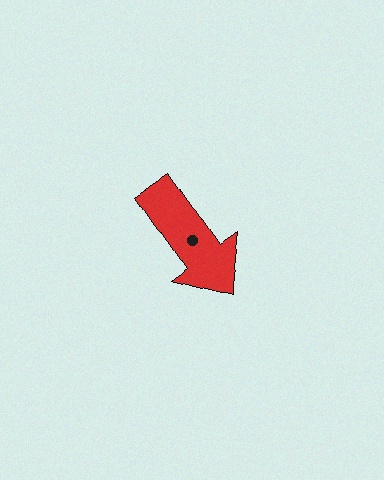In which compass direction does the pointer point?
Southeast.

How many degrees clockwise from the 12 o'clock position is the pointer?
Approximately 145 degrees.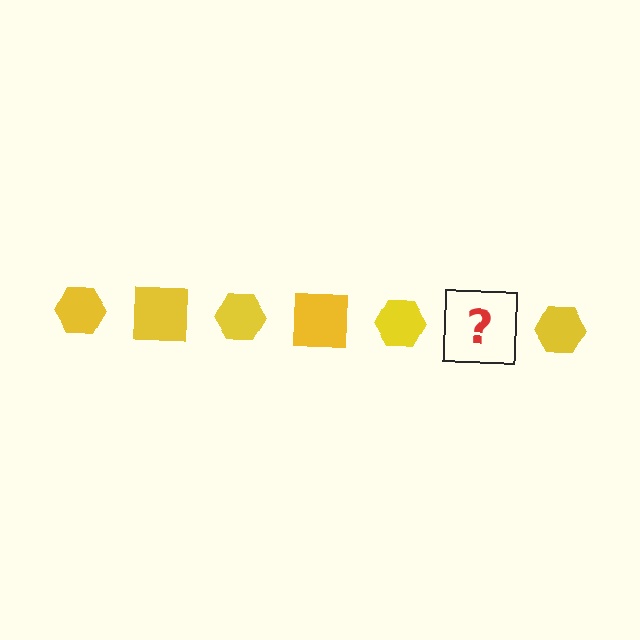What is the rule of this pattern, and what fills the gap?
The rule is that the pattern cycles through hexagon, square shapes in yellow. The gap should be filled with a yellow square.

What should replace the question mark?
The question mark should be replaced with a yellow square.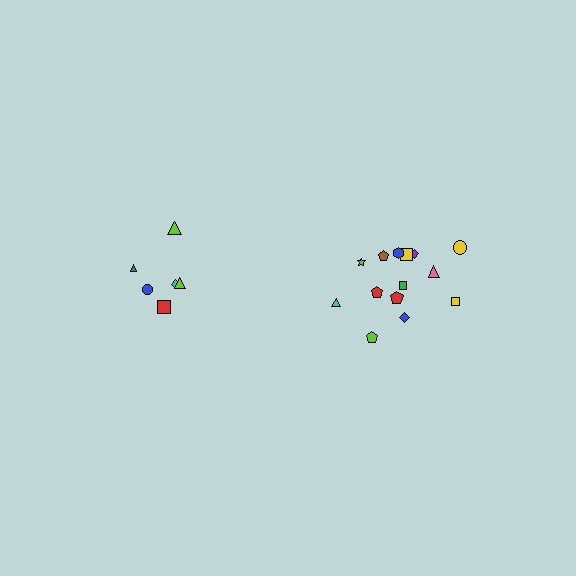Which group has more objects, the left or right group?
The right group.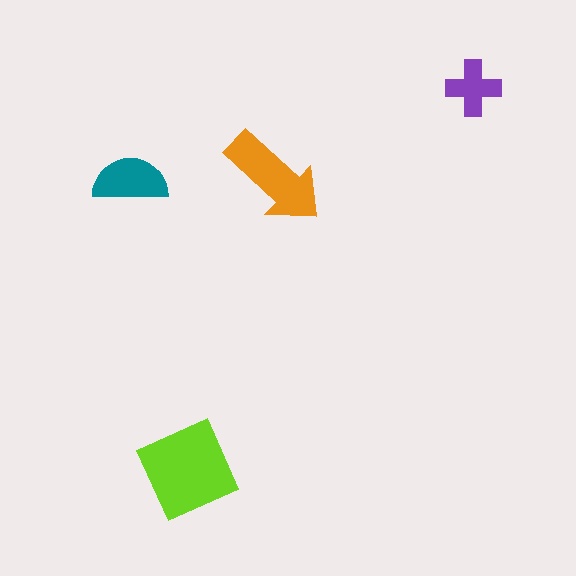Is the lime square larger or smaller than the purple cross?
Larger.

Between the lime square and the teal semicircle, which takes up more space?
The lime square.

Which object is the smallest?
The purple cross.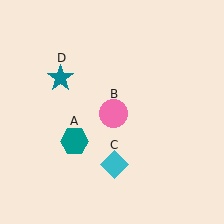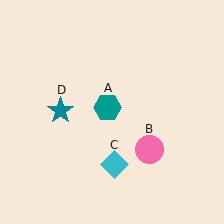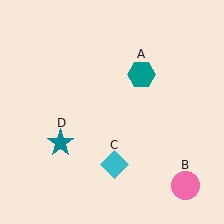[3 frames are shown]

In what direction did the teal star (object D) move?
The teal star (object D) moved down.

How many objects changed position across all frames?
3 objects changed position: teal hexagon (object A), pink circle (object B), teal star (object D).